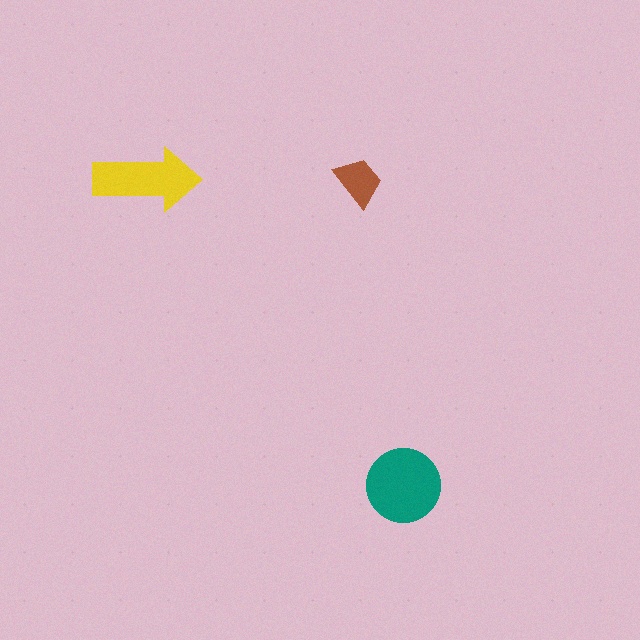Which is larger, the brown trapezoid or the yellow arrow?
The yellow arrow.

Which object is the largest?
The teal circle.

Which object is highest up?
The yellow arrow is topmost.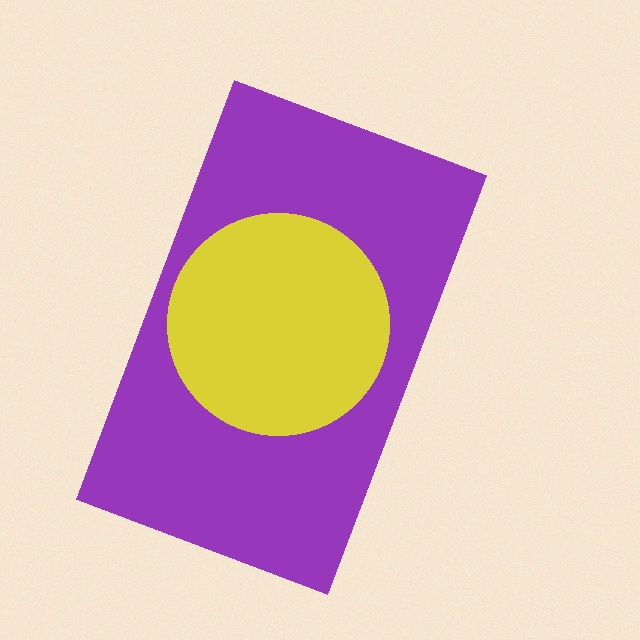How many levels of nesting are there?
2.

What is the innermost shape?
The yellow circle.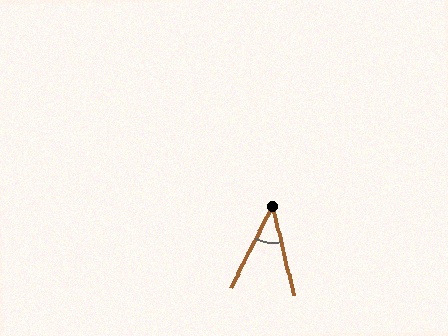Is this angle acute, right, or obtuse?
It is acute.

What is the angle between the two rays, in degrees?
Approximately 41 degrees.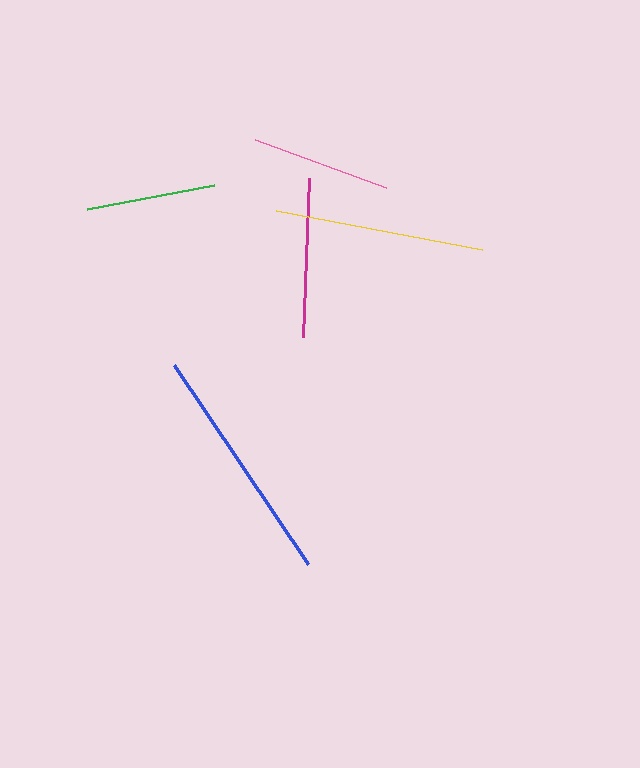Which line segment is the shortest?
The green line is the shortest at approximately 130 pixels.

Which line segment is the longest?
The blue line is the longest at approximately 240 pixels.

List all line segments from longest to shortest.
From longest to shortest: blue, yellow, magenta, pink, green.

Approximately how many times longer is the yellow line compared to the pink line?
The yellow line is approximately 1.5 times the length of the pink line.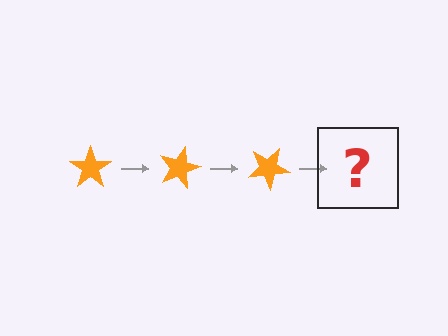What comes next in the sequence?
The next element should be an orange star rotated 45 degrees.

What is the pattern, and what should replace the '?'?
The pattern is that the star rotates 15 degrees each step. The '?' should be an orange star rotated 45 degrees.